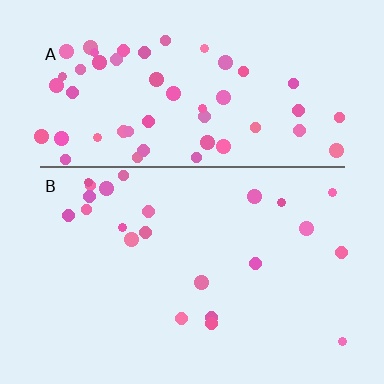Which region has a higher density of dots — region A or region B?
A (the top).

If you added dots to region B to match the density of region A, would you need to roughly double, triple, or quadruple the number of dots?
Approximately double.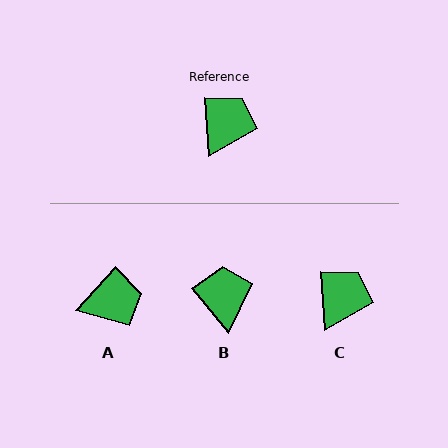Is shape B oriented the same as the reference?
No, it is off by about 35 degrees.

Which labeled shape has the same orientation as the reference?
C.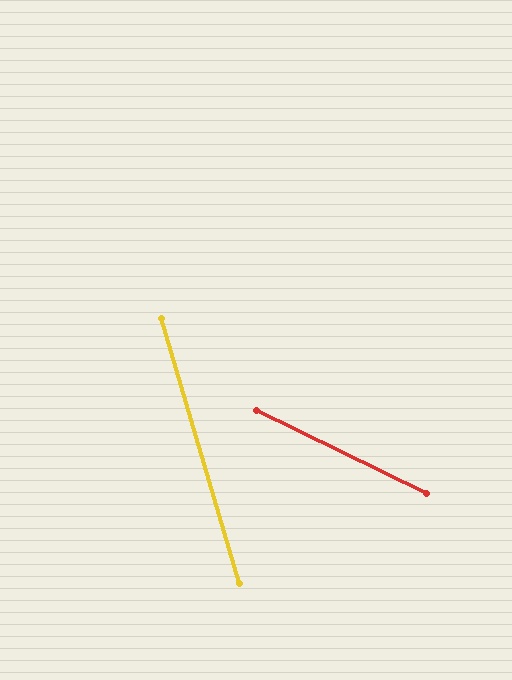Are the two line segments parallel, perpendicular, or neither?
Neither parallel nor perpendicular — they differ by about 48°.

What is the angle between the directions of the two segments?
Approximately 48 degrees.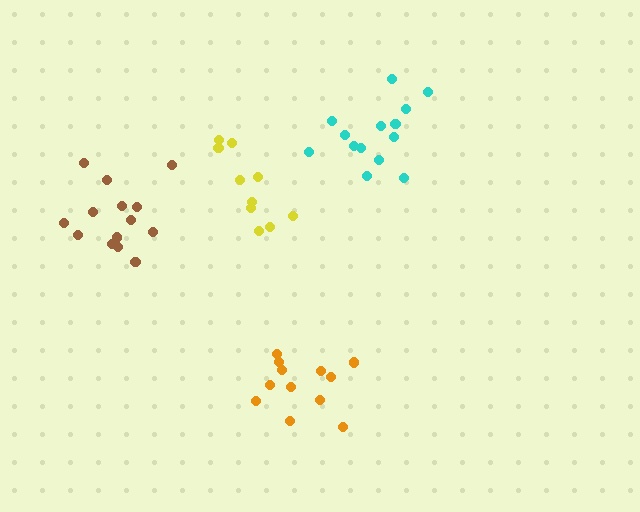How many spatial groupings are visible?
There are 4 spatial groupings.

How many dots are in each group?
Group 1: 12 dots, Group 2: 15 dots, Group 3: 14 dots, Group 4: 10 dots (51 total).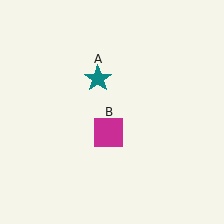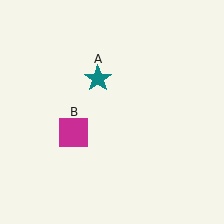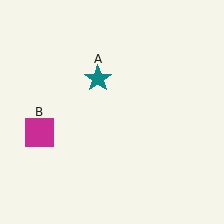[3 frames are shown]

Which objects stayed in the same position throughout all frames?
Teal star (object A) remained stationary.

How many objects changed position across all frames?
1 object changed position: magenta square (object B).